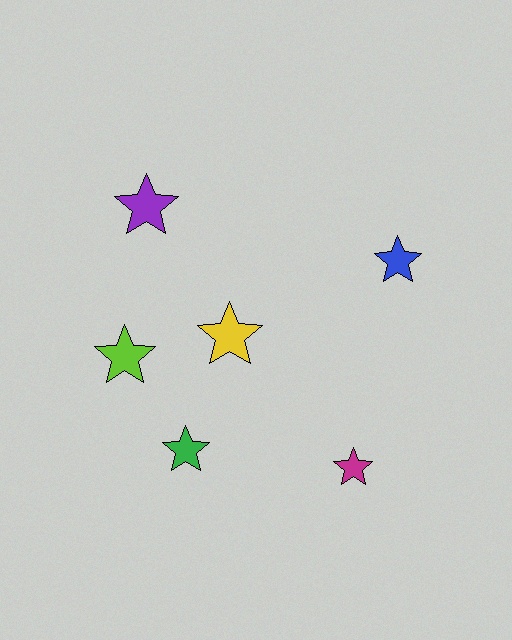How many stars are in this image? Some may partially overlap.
There are 6 stars.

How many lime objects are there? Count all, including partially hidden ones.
There is 1 lime object.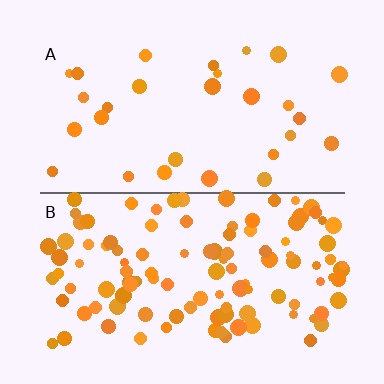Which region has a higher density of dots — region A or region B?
B (the bottom).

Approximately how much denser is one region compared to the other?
Approximately 3.9× — region B over region A.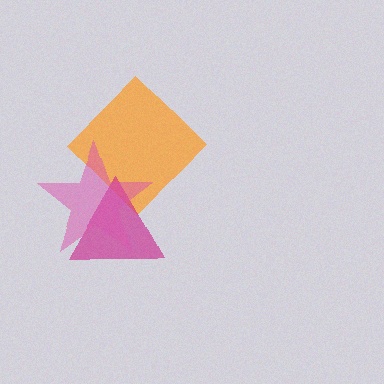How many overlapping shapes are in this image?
There are 3 overlapping shapes in the image.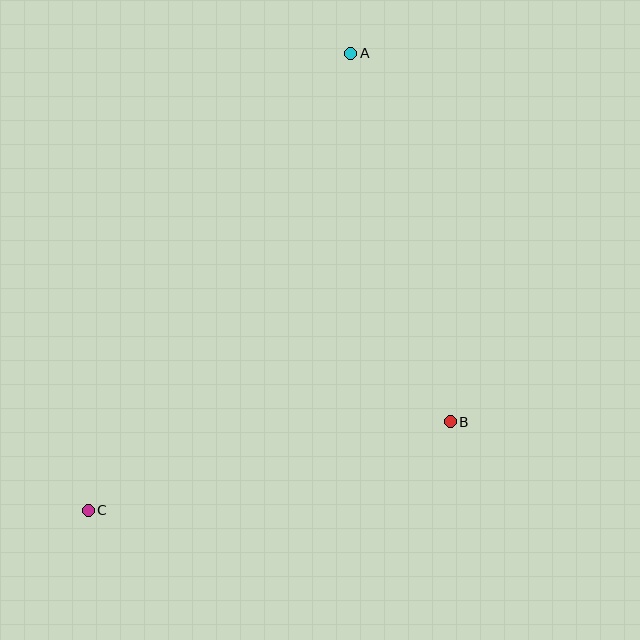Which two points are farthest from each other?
Points A and C are farthest from each other.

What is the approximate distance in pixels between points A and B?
The distance between A and B is approximately 382 pixels.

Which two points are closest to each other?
Points B and C are closest to each other.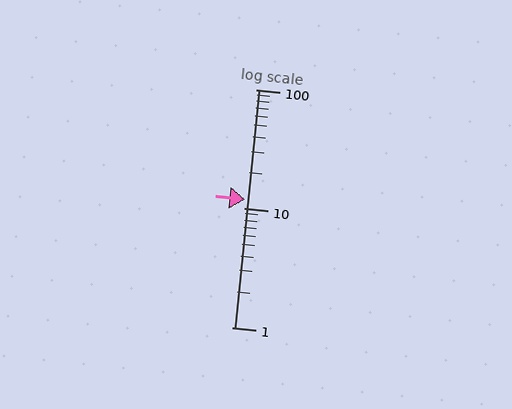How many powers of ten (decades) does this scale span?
The scale spans 2 decades, from 1 to 100.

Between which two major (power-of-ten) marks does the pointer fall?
The pointer is between 10 and 100.